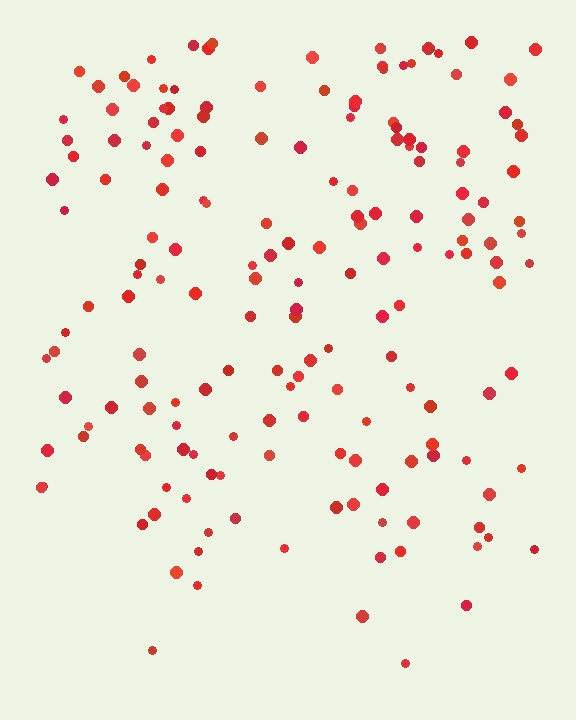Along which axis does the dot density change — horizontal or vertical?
Vertical.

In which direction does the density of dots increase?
From bottom to top, with the top side densest.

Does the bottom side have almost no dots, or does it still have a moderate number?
Still a moderate number, just noticeably fewer than the top.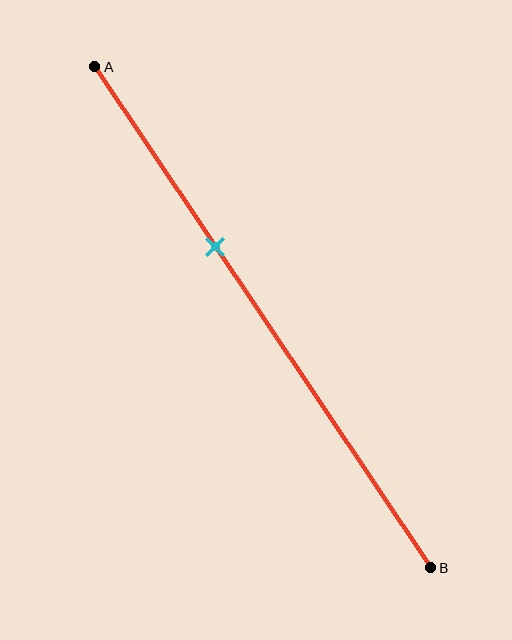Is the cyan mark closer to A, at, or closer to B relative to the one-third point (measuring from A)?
The cyan mark is approximately at the one-third point of segment AB.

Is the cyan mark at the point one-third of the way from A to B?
Yes, the mark is approximately at the one-third point.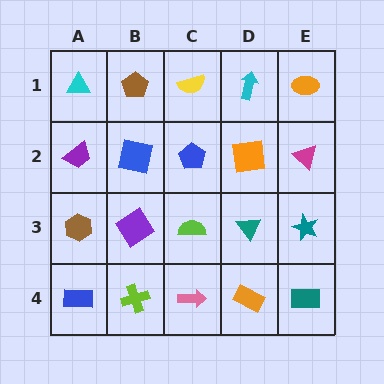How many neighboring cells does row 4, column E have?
2.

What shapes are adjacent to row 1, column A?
A purple trapezoid (row 2, column A), a brown pentagon (row 1, column B).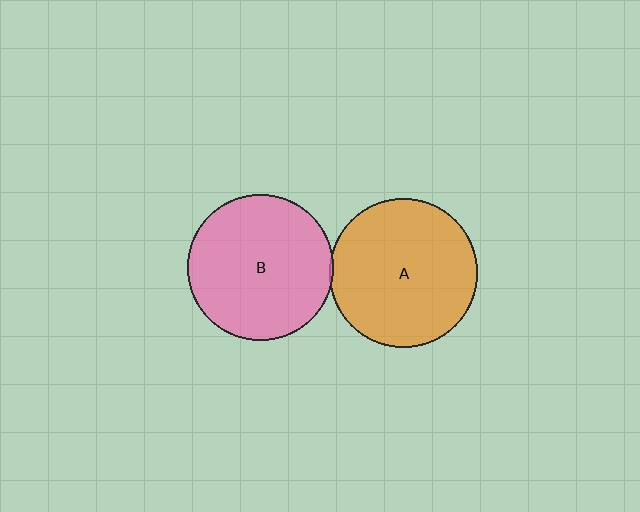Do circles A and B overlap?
Yes.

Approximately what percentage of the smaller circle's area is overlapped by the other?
Approximately 5%.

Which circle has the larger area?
Circle A (orange).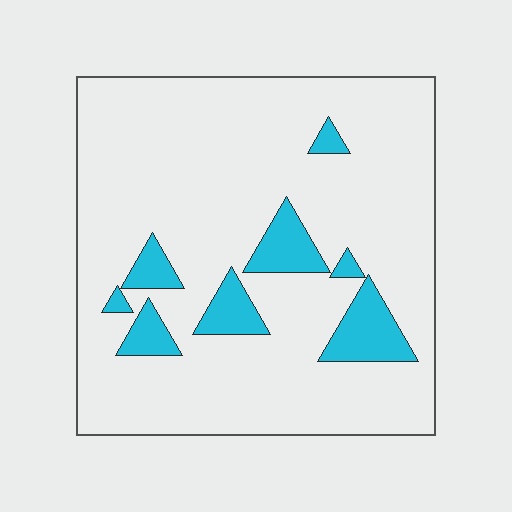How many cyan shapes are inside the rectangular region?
8.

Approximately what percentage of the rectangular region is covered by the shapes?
Approximately 15%.